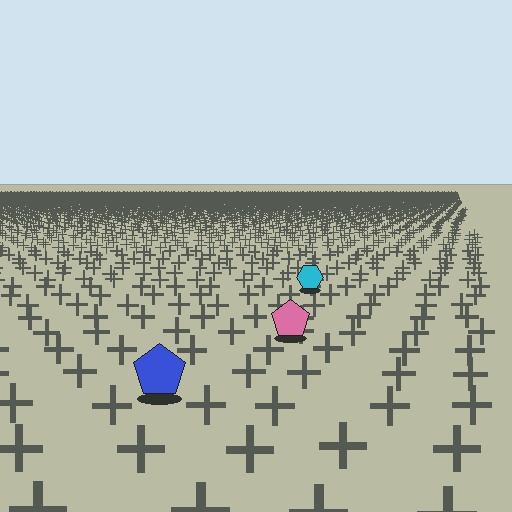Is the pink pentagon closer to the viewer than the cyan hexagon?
Yes. The pink pentagon is closer — you can tell from the texture gradient: the ground texture is coarser near it.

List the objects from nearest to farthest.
From nearest to farthest: the blue pentagon, the pink pentagon, the cyan hexagon.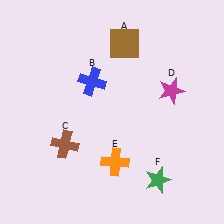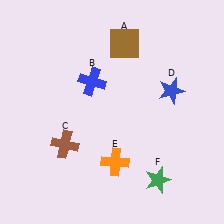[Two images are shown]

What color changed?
The star (D) changed from magenta in Image 1 to blue in Image 2.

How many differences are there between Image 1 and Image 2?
There is 1 difference between the two images.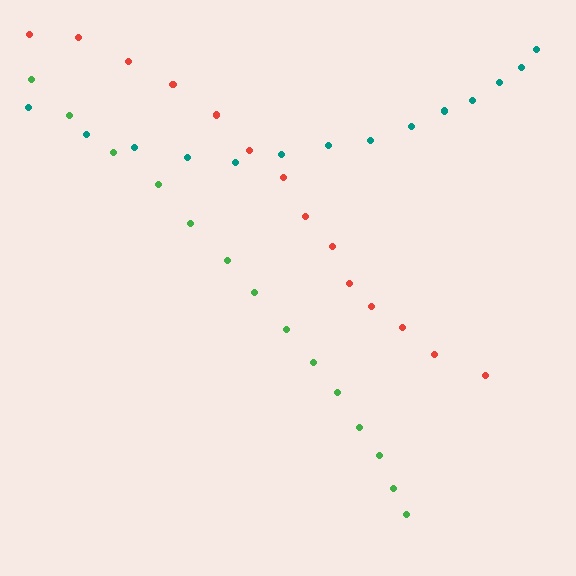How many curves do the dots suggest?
There are 3 distinct paths.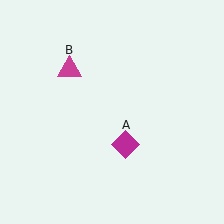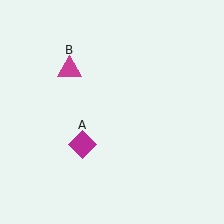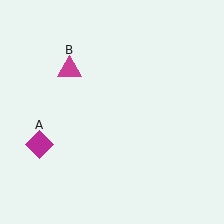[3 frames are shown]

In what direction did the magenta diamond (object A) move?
The magenta diamond (object A) moved left.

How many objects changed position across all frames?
1 object changed position: magenta diamond (object A).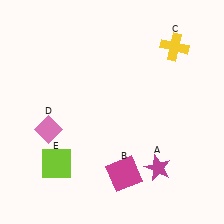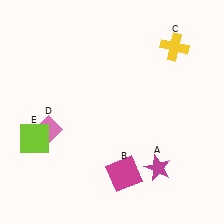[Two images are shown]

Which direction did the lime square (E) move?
The lime square (E) moved up.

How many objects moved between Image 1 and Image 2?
1 object moved between the two images.